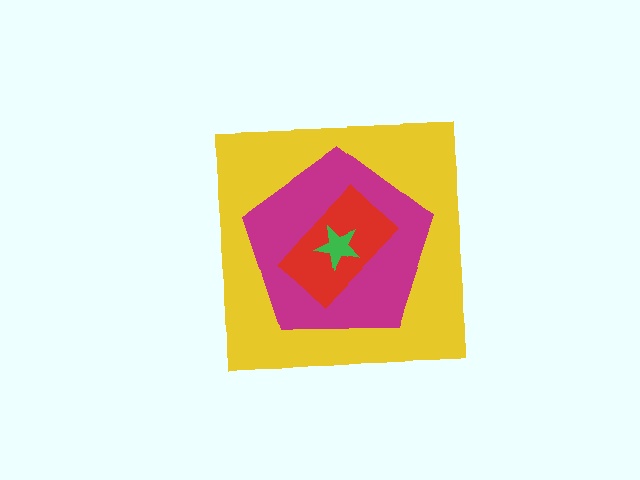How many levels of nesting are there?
4.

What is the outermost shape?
The yellow square.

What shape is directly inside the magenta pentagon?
The red rectangle.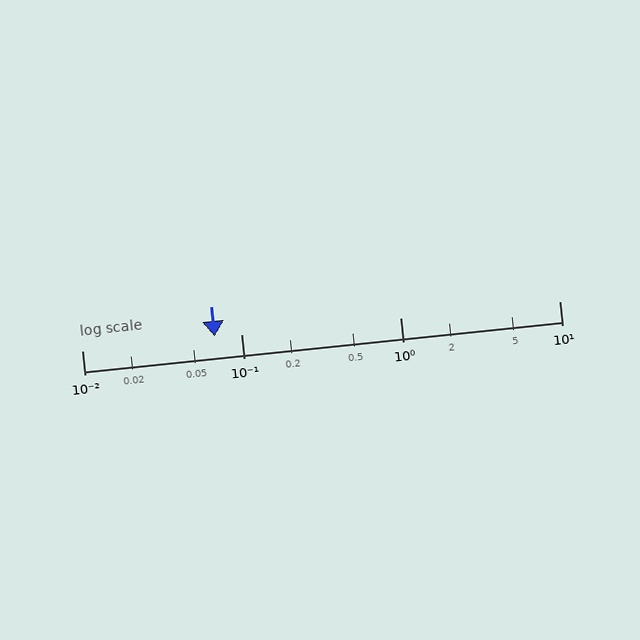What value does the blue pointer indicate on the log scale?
The pointer indicates approximately 0.068.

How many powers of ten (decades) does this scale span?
The scale spans 3 decades, from 0.01 to 10.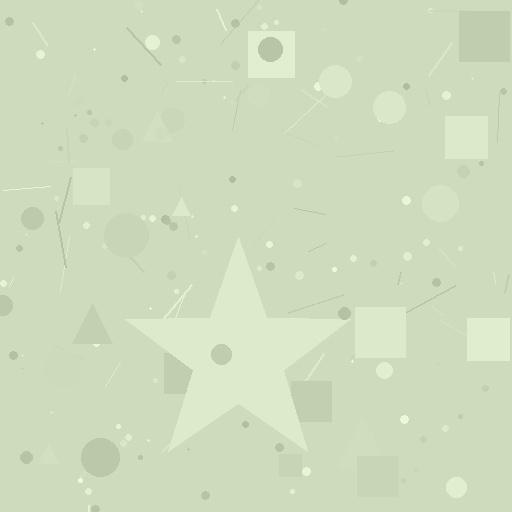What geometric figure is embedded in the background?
A star is embedded in the background.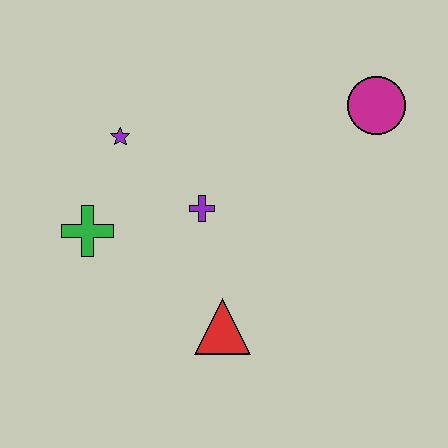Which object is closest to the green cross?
The purple star is closest to the green cross.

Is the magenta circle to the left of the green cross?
No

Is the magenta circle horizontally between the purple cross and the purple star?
No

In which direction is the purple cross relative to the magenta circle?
The purple cross is to the left of the magenta circle.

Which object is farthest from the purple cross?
The magenta circle is farthest from the purple cross.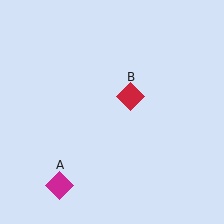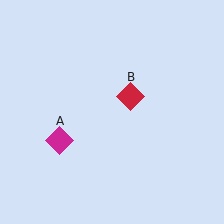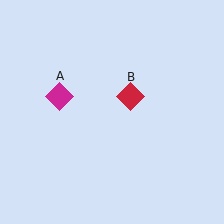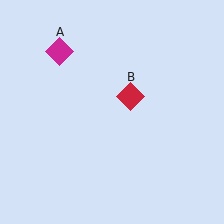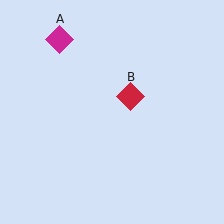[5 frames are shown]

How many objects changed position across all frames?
1 object changed position: magenta diamond (object A).